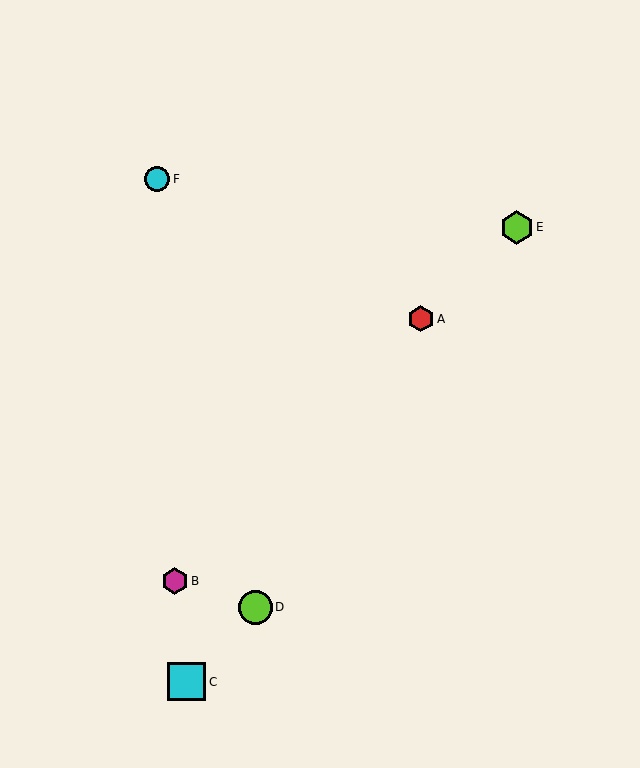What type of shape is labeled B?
Shape B is a magenta hexagon.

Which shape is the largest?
The cyan square (labeled C) is the largest.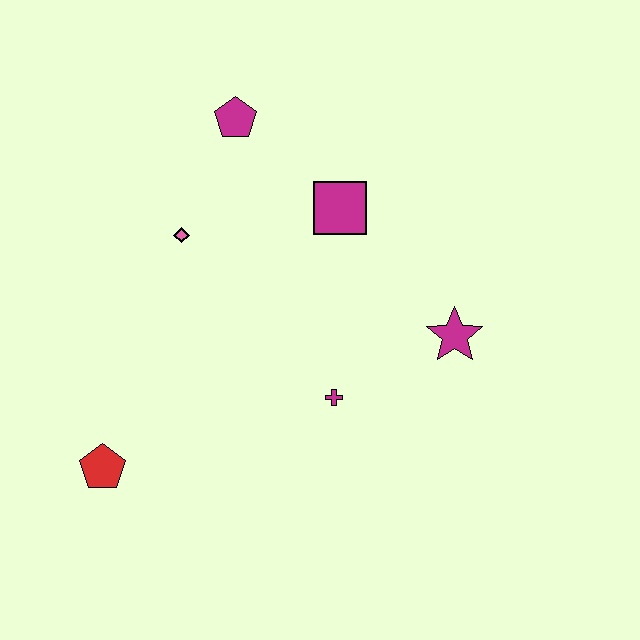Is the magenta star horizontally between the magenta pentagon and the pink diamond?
No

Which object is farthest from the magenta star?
The red pentagon is farthest from the magenta star.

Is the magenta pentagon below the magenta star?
No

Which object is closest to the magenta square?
The magenta pentagon is closest to the magenta square.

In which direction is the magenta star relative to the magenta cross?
The magenta star is to the right of the magenta cross.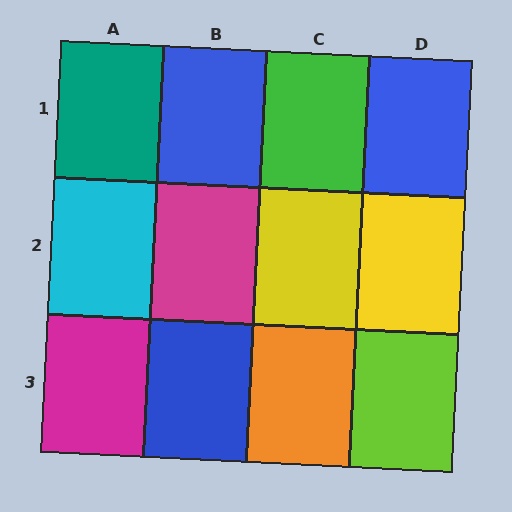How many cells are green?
1 cell is green.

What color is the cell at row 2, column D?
Yellow.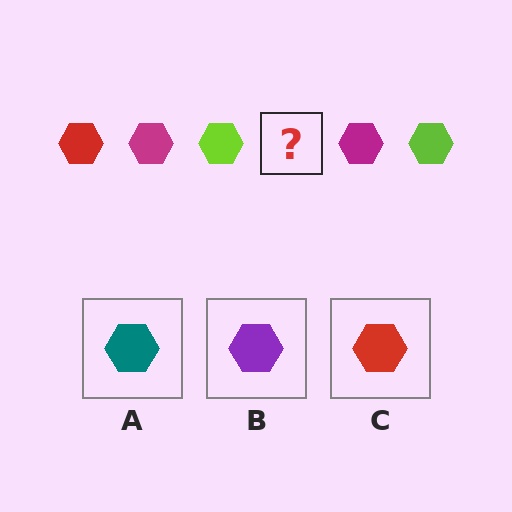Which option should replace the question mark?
Option C.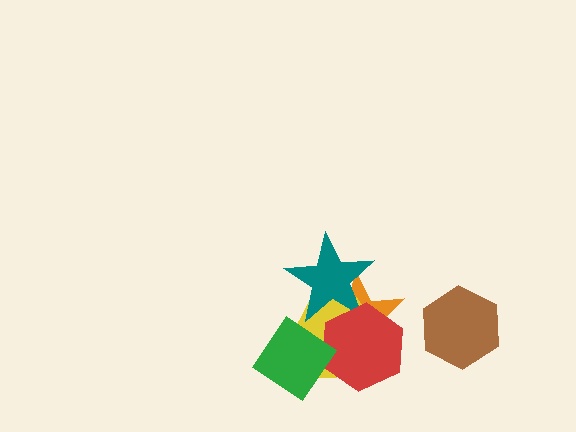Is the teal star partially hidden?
Yes, it is partially covered by another shape.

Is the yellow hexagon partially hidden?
Yes, it is partially covered by another shape.